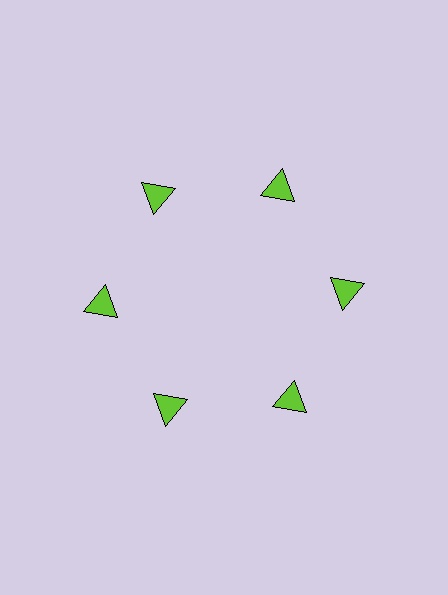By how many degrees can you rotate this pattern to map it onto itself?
The pattern maps onto itself every 60 degrees of rotation.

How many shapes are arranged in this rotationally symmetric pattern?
There are 6 shapes, arranged in 6 groups of 1.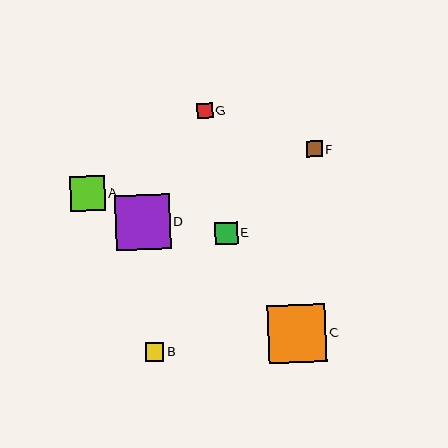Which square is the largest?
Square C is the largest with a size of approximately 58 pixels.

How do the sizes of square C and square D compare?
Square C and square D are approximately the same size.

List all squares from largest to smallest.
From largest to smallest: C, D, A, E, B, F, G.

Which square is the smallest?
Square G is the smallest with a size of approximately 15 pixels.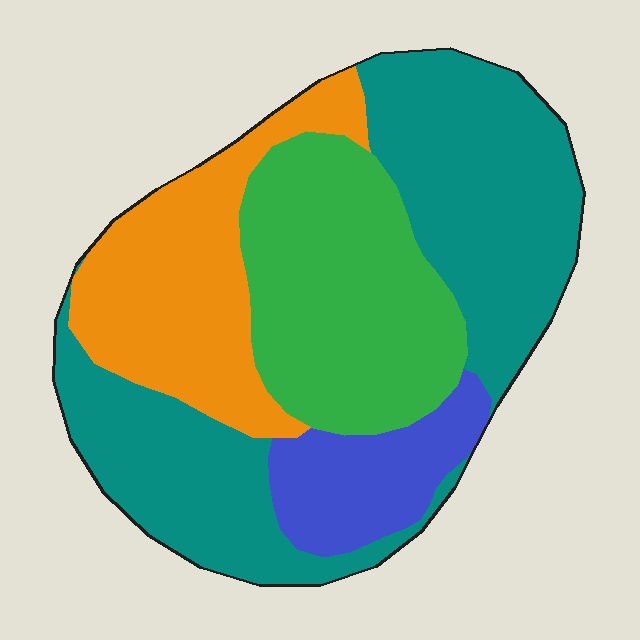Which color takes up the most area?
Teal, at roughly 40%.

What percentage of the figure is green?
Green takes up about one quarter (1/4) of the figure.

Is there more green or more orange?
Green.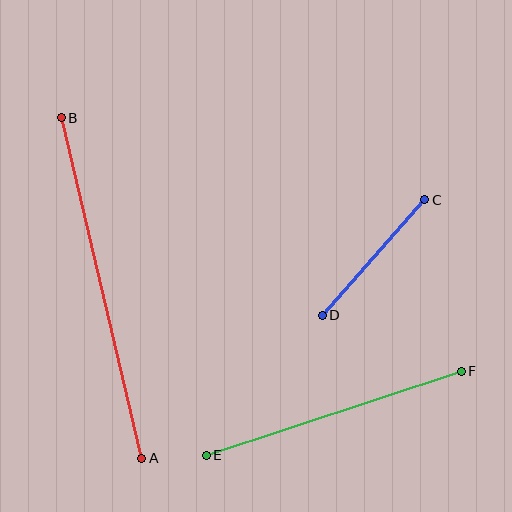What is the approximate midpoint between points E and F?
The midpoint is at approximately (334, 413) pixels.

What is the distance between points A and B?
The distance is approximately 350 pixels.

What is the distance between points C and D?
The distance is approximately 154 pixels.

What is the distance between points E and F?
The distance is approximately 268 pixels.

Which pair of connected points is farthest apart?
Points A and B are farthest apart.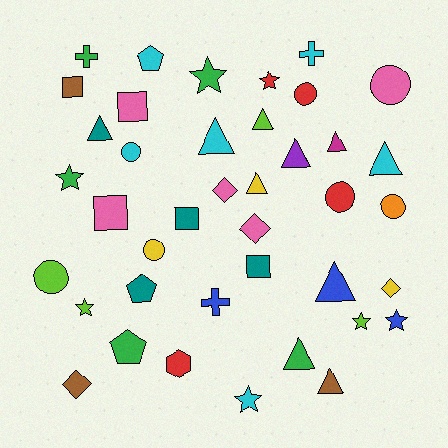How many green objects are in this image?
There are 5 green objects.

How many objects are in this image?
There are 40 objects.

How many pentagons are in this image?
There are 3 pentagons.